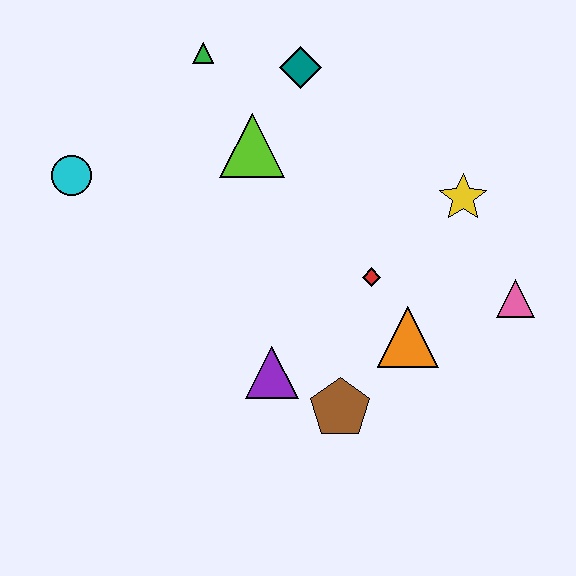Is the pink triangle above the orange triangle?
Yes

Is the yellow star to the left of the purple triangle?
No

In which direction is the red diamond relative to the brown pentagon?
The red diamond is above the brown pentagon.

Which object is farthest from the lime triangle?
The pink triangle is farthest from the lime triangle.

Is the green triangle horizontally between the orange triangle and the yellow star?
No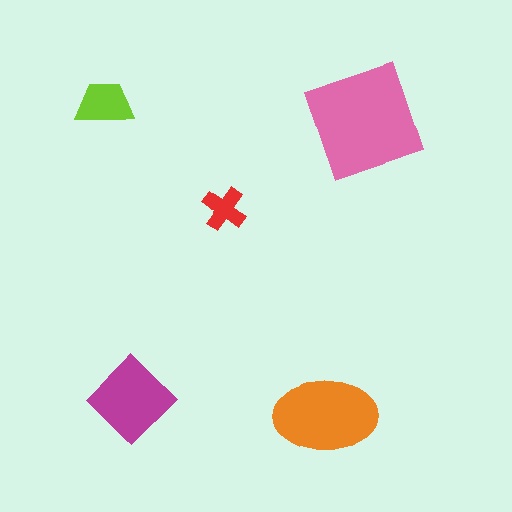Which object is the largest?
The pink square.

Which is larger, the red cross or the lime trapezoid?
The lime trapezoid.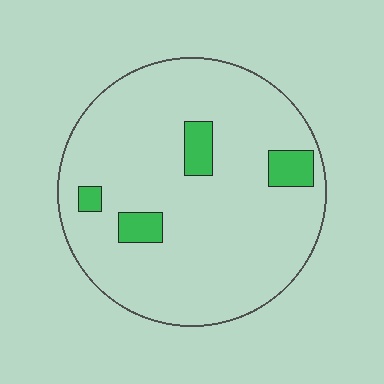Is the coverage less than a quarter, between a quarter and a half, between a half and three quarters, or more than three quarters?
Less than a quarter.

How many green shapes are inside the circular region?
4.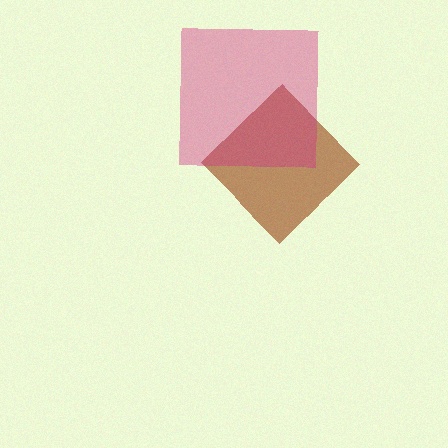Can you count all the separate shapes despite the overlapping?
Yes, there are 2 separate shapes.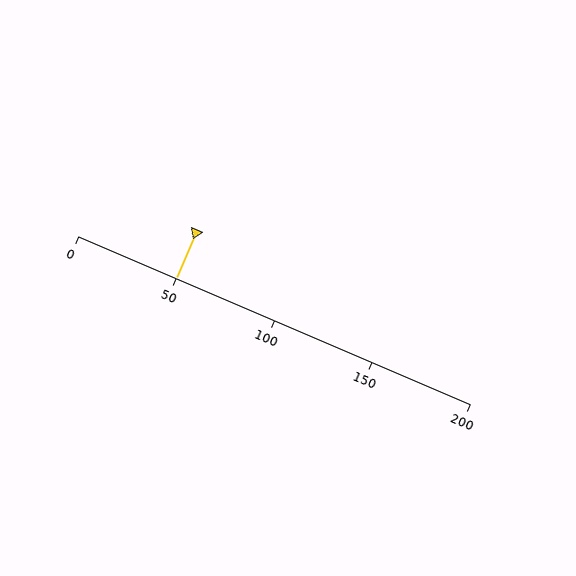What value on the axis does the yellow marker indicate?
The marker indicates approximately 50.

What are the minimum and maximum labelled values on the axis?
The axis runs from 0 to 200.